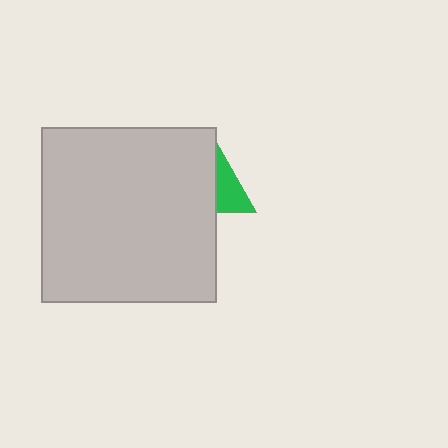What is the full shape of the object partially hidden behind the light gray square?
The partially hidden object is a green triangle.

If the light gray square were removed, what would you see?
You would see the complete green triangle.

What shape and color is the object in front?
The object in front is a light gray square.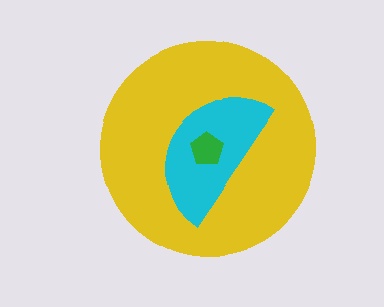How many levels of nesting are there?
3.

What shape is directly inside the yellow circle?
The cyan semicircle.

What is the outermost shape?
The yellow circle.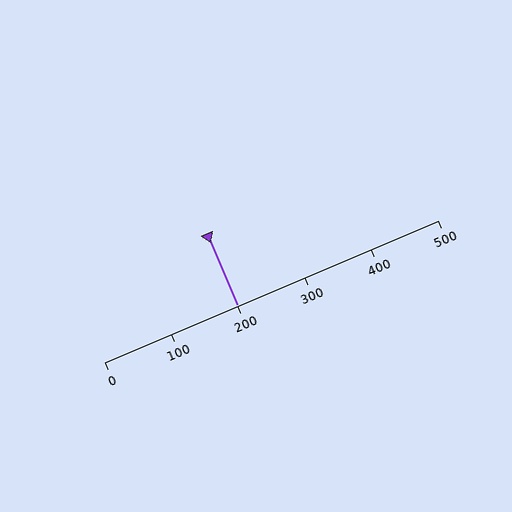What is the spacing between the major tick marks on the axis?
The major ticks are spaced 100 apart.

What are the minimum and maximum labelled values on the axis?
The axis runs from 0 to 500.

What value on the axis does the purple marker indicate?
The marker indicates approximately 200.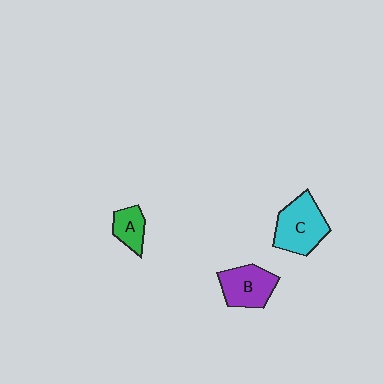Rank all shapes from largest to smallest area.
From largest to smallest: C (cyan), B (purple), A (green).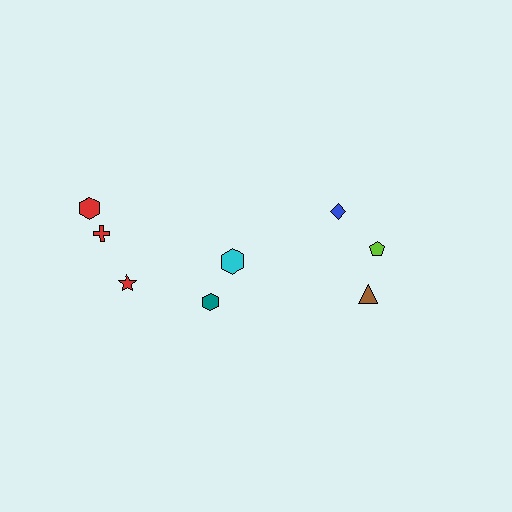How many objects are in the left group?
There are 5 objects.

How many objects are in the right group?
There are 3 objects.